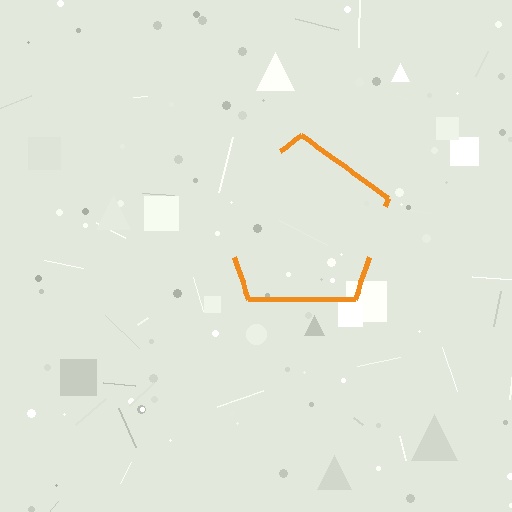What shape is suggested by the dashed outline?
The dashed outline suggests a pentagon.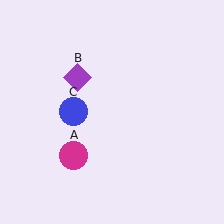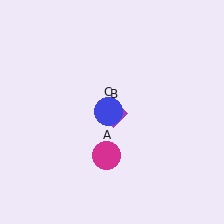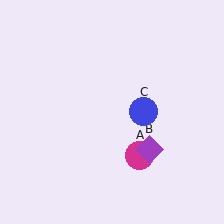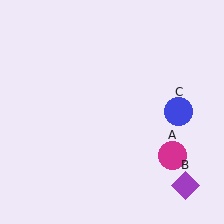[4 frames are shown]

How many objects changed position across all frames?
3 objects changed position: magenta circle (object A), purple diamond (object B), blue circle (object C).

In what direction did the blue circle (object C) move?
The blue circle (object C) moved right.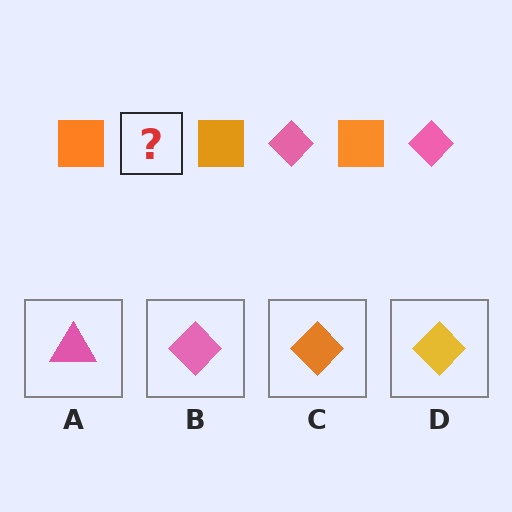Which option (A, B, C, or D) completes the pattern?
B.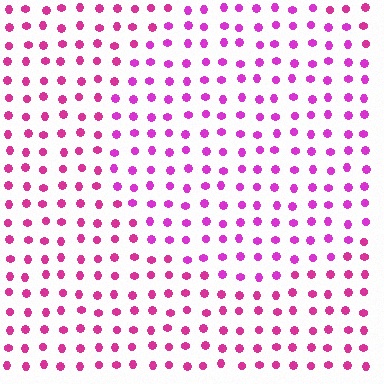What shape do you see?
I see a circle.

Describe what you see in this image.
The image is filled with small magenta elements in a uniform arrangement. A circle-shaped region is visible where the elements are tinted to a slightly different hue, forming a subtle color boundary.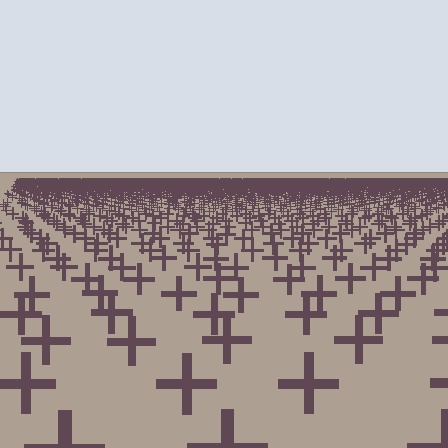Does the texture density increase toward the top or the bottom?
Density increases toward the top.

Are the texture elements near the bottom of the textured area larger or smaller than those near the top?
Larger. Near the bottom, elements are closer to the viewer and appear at a bigger on-screen size.